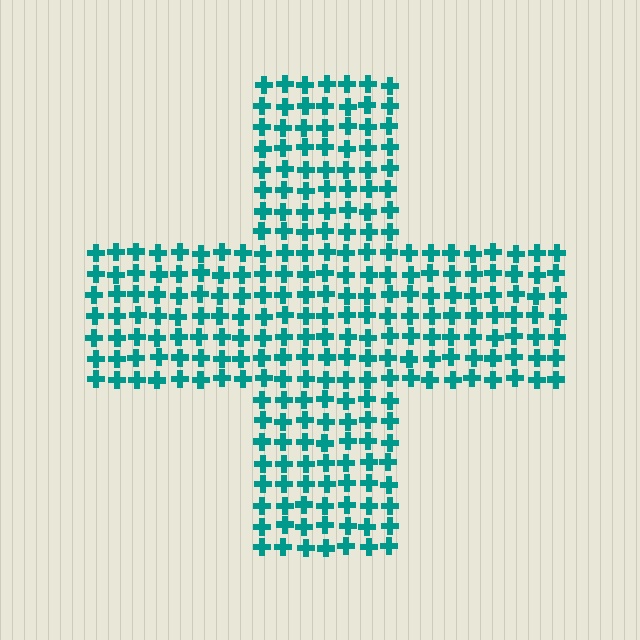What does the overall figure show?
The overall figure shows a cross.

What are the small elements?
The small elements are crosses.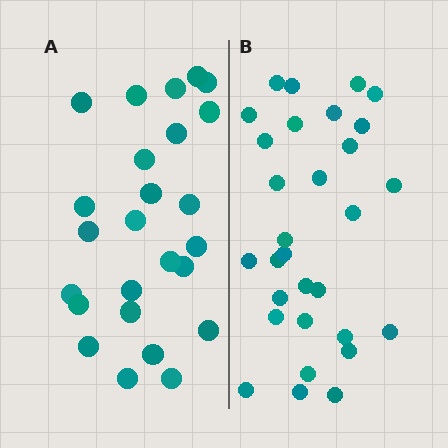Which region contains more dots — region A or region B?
Region B (the right region) has more dots.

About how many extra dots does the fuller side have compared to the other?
Region B has about 5 more dots than region A.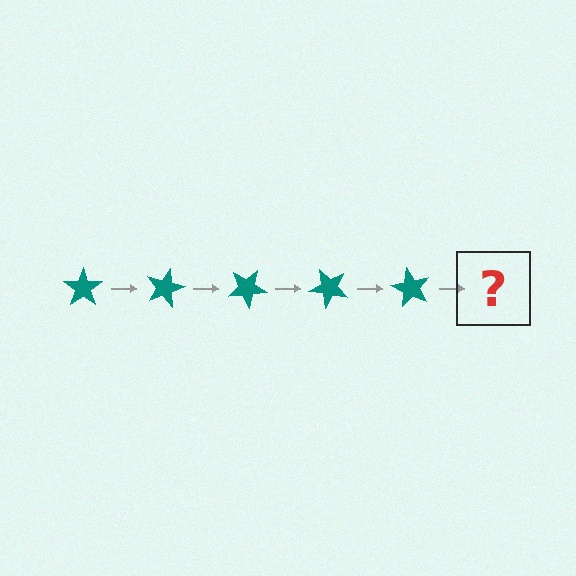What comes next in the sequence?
The next element should be a teal star rotated 75 degrees.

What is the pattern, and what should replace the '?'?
The pattern is that the star rotates 15 degrees each step. The '?' should be a teal star rotated 75 degrees.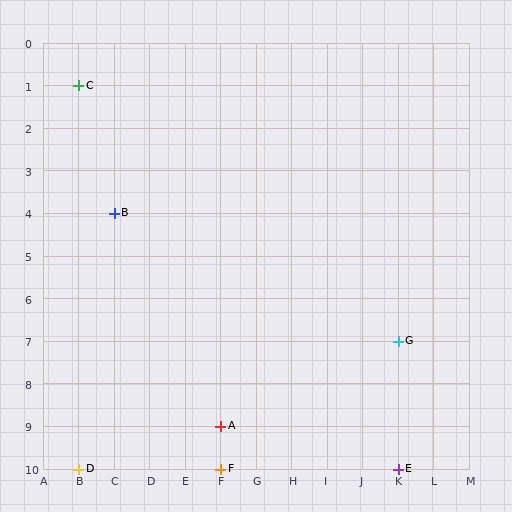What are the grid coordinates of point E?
Point E is at grid coordinates (K, 10).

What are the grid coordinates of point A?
Point A is at grid coordinates (F, 9).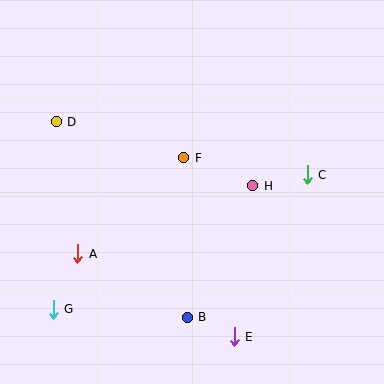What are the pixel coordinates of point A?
Point A is at (78, 254).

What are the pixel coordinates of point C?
Point C is at (307, 175).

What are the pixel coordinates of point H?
Point H is at (253, 186).